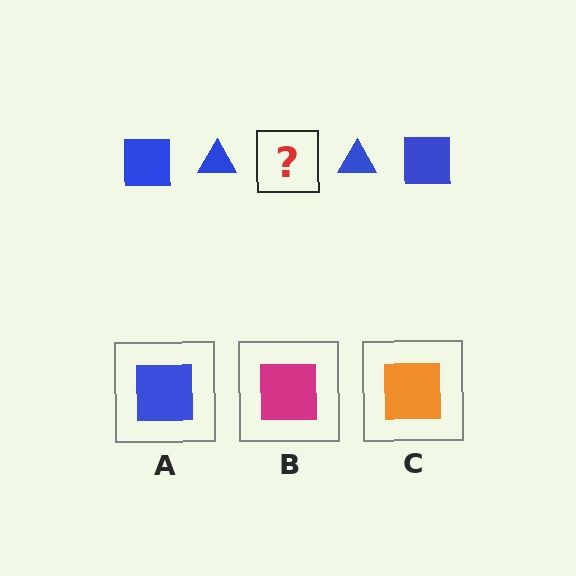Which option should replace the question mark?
Option A.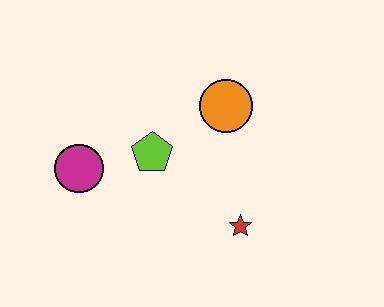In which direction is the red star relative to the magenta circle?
The red star is to the right of the magenta circle.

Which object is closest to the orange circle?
The lime pentagon is closest to the orange circle.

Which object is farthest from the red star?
The magenta circle is farthest from the red star.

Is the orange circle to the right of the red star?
No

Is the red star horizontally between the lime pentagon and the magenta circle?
No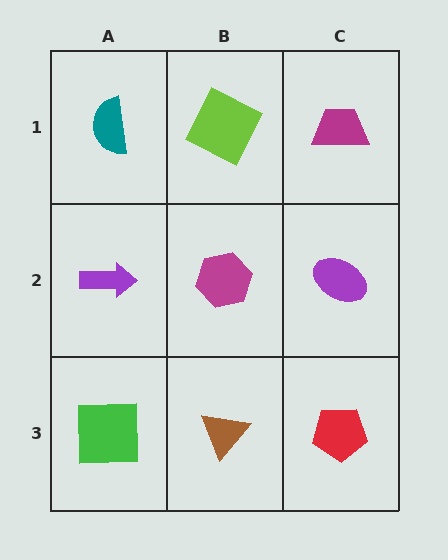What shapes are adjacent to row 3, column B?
A magenta hexagon (row 2, column B), a green square (row 3, column A), a red pentagon (row 3, column C).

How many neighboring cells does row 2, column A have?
3.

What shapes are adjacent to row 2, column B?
A lime square (row 1, column B), a brown triangle (row 3, column B), a purple arrow (row 2, column A), a purple ellipse (row 2, column C).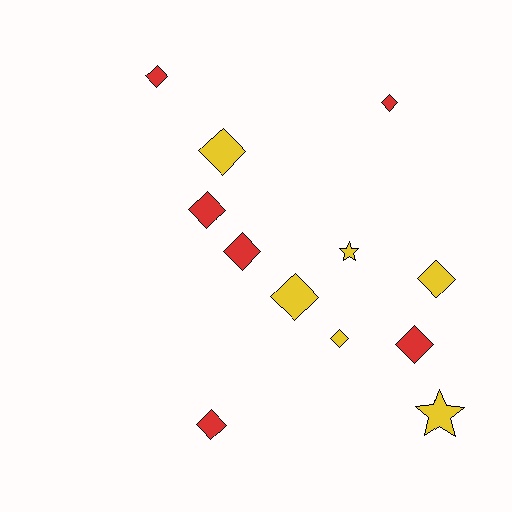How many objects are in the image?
There are 12 objects.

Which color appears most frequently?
Yellow, with 6 objects.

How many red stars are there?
There are no red stars.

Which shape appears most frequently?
Diamond, with 10 objects.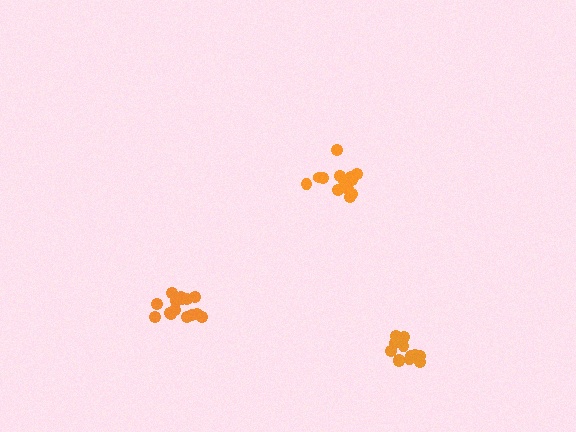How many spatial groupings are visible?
There are 3 spatial groupings.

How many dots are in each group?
Group 1: 15 dots, Group 2: 12 dots, Group 3: 15 dots (42 total).